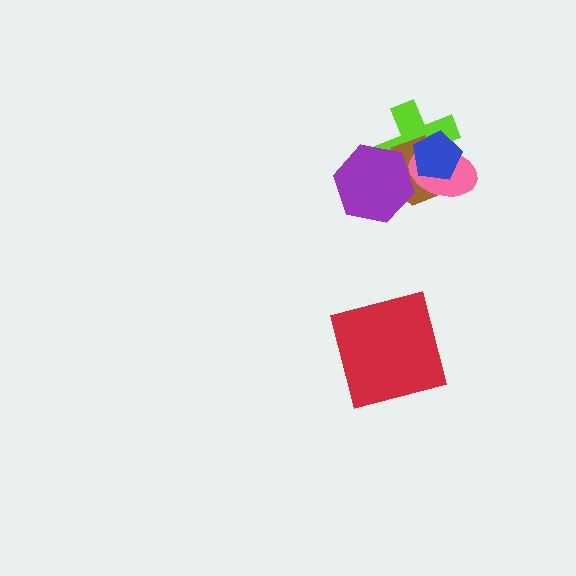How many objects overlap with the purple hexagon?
2 objects overlap with the purple hexagon.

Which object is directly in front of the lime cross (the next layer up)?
The brown hexagon is directly in front of the lime cross.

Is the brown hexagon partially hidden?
Yes, it is partially covered by another shape.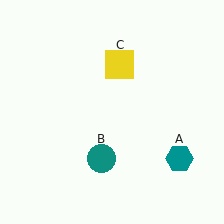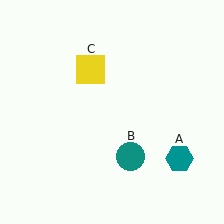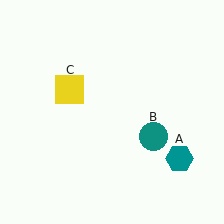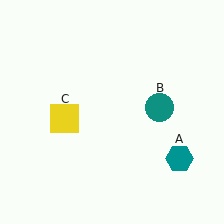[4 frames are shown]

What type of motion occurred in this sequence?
The teal circle (object B), yellow square (object C) rotated counterclockwise around the center of the scene.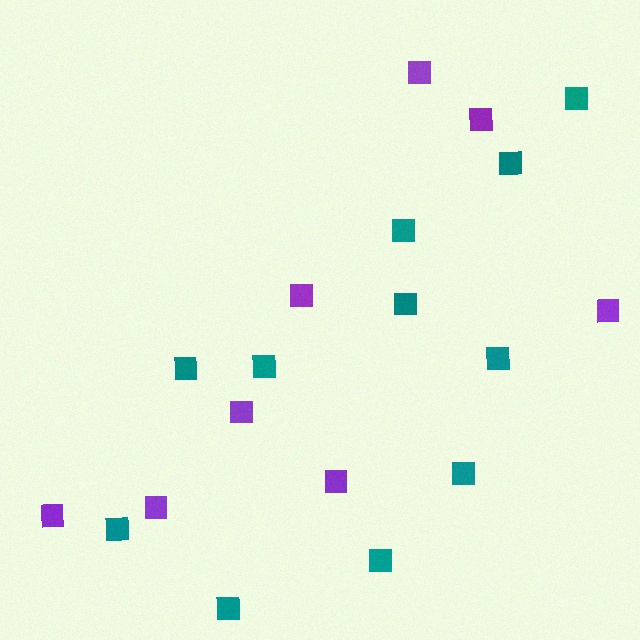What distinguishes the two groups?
There are 2 groups: one group of purple squares (8) and one group of teal squares (11).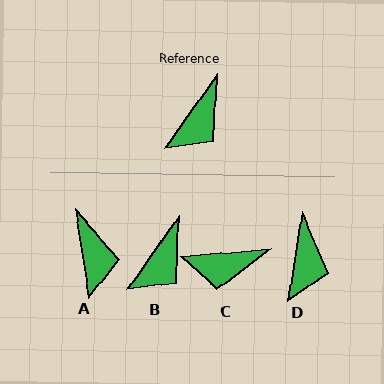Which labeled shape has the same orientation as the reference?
B.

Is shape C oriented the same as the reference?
No, it is off by about 50 degrees.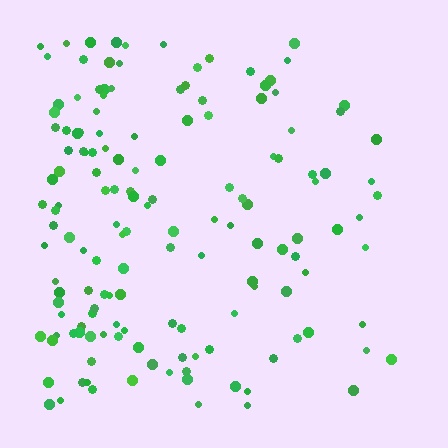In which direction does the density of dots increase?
From right to left, with the left side densest.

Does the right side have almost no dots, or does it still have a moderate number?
Still a moderate number, just noticeably fewer than the left.